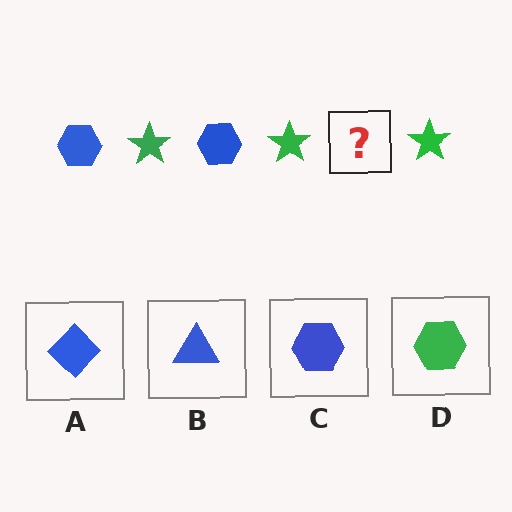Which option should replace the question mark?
Option C.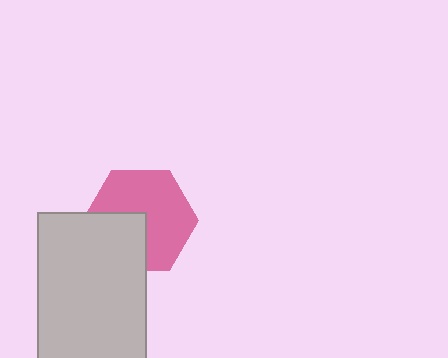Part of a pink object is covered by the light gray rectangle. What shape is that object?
It is a hexagon.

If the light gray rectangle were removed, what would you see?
You would see the complete pink hexagon.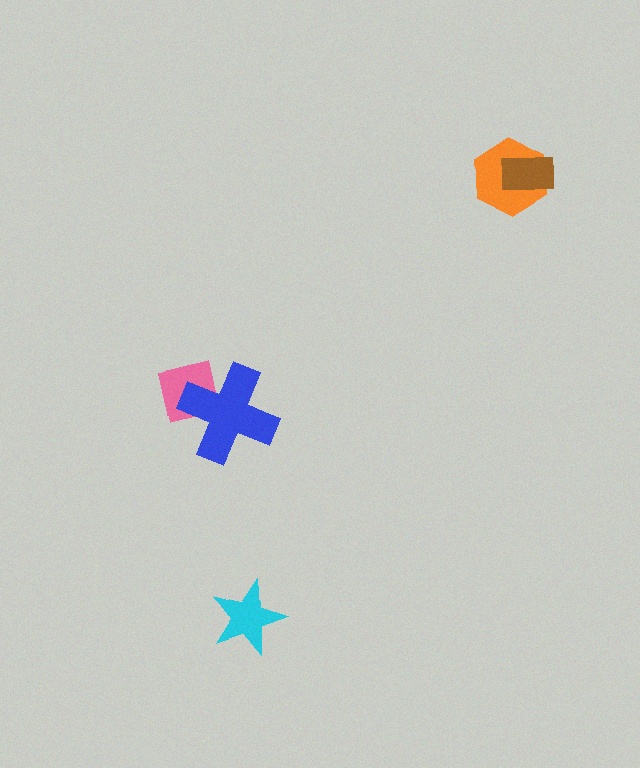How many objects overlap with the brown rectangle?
1 object overlaps with the brown rectangle.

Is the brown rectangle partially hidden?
No, no other shape covers it.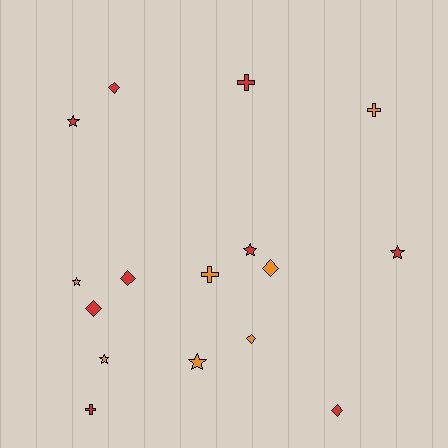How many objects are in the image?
There are 16 objects.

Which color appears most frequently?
Red, with 9 objects.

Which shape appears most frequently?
Star, with 6 objects.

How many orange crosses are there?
There are 2 orange crosses.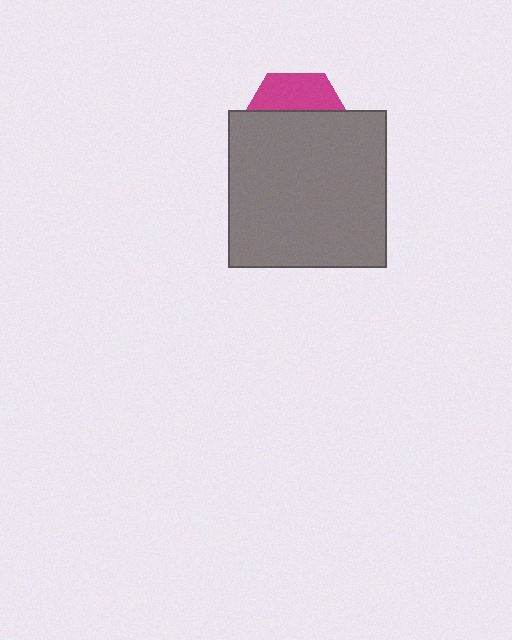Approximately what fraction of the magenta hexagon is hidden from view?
Roughly 67% of the magenta hexagon is hidden behind the gray square.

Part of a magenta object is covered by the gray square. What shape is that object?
It is a hexagon.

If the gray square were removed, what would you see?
You would see the complete magenta hexagon.